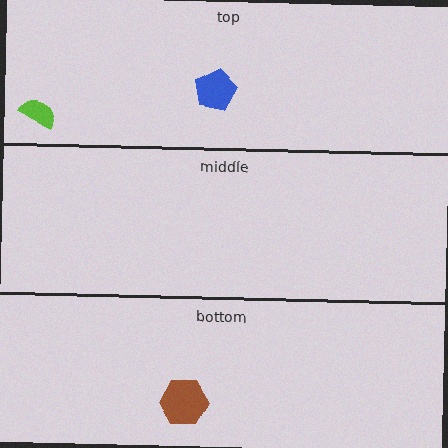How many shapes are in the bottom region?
1.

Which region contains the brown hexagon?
The bottom region.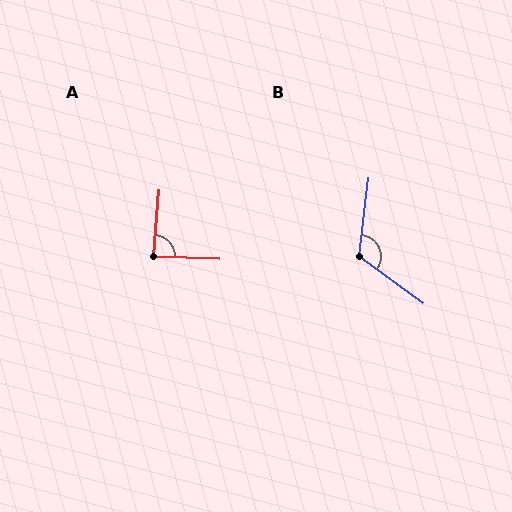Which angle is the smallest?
A, at approximately 87 degrees.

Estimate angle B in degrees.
Approximately 120 degrees.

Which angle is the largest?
B, at approximately 120 degrees.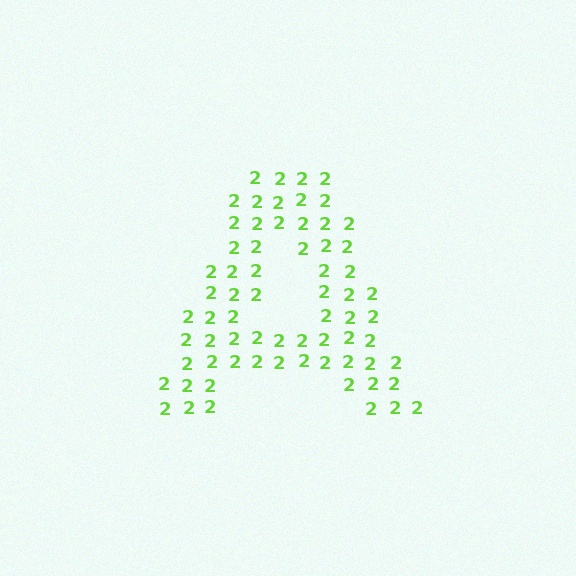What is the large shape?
The large shape is the letter A.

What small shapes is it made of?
It is made of small digit 2's.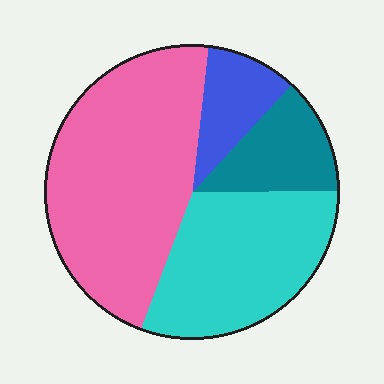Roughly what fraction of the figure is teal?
Teal covers about 15% of the figure.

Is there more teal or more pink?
Pink.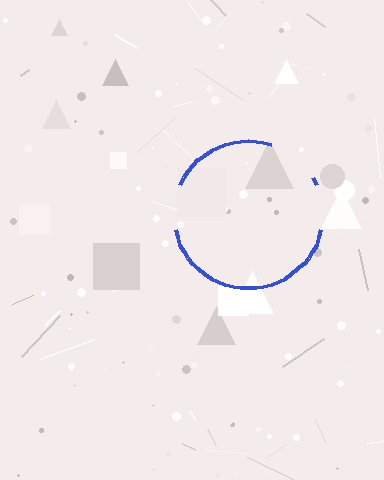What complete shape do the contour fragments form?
The contour fragments form a circle.